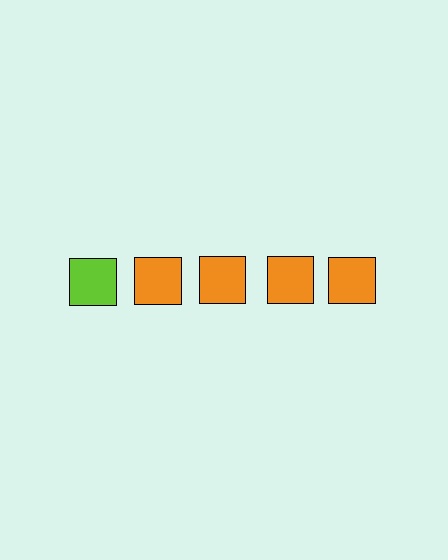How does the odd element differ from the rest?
It has a different color: lime instead of orange.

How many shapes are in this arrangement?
There are 5 shapes arranged in a grid pattern.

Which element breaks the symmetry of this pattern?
The lime square in the top row, leftmost column breaks the symmetry. All other shapes are orange squares.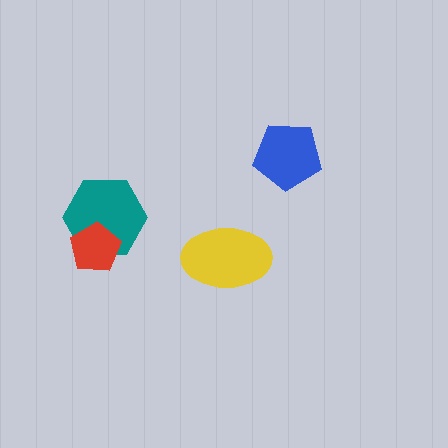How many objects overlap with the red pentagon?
1 object overlaps with the red pentagon.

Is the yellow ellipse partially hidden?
No, no other shape covers it.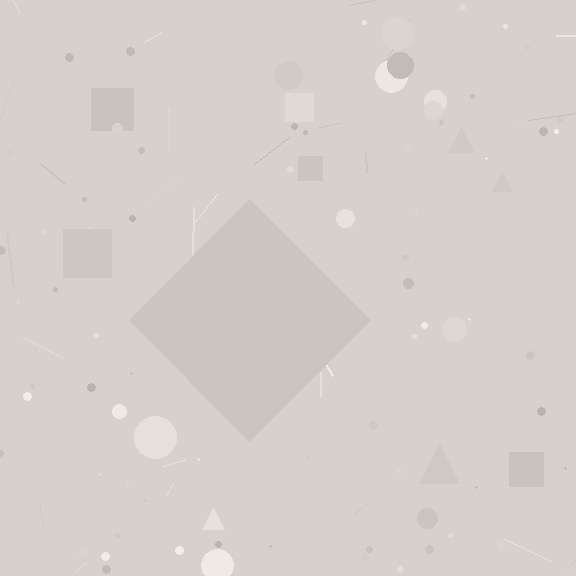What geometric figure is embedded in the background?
A diamond is embedded in the background.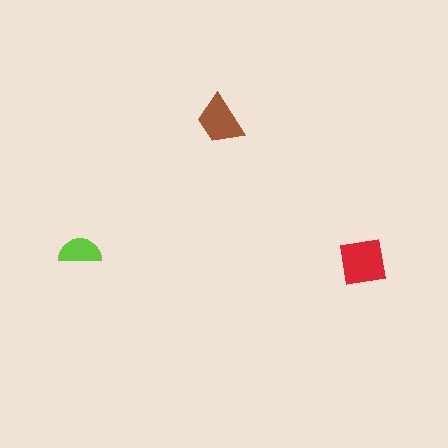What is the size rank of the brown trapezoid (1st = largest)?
2nd.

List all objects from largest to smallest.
The red square, the brown trapezoid, the lime semicircle.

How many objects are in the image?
There are 3 objects in the image.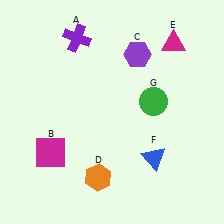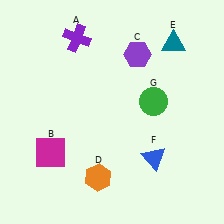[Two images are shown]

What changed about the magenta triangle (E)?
In Image 1, E is magenta. In Image 2, it changed to teal.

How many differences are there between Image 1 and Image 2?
There is 1 difference between the two images.